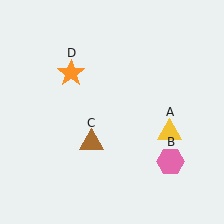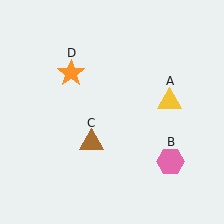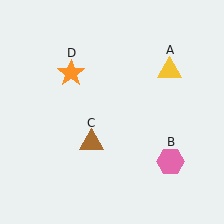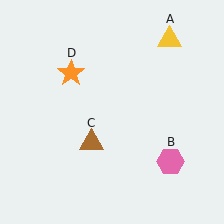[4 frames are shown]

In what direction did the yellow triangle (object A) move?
The yellow triangle (object A) moved up.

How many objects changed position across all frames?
1 object changed position: yellow triangle (object A).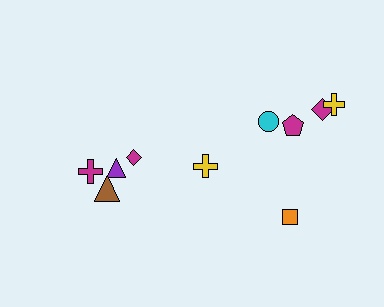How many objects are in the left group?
There are 4 objects.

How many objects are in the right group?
There are 6 objects.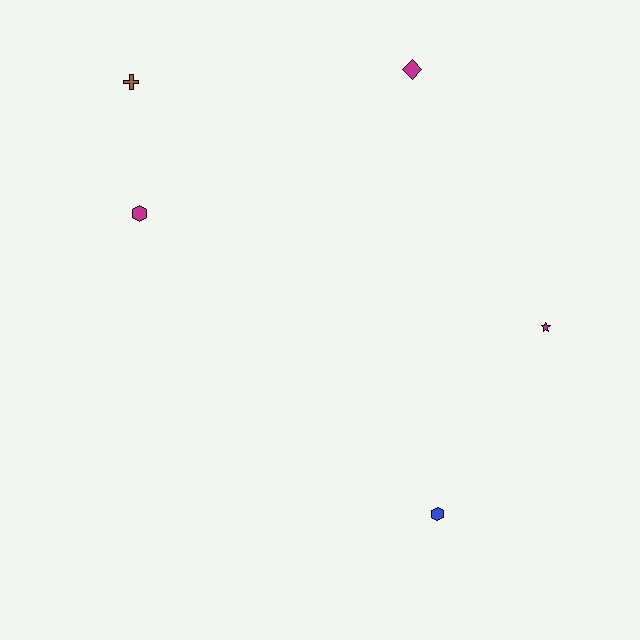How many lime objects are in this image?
There are no lime objects.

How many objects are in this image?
There are 5 objects.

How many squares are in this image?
There are no squares.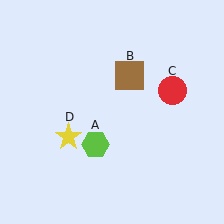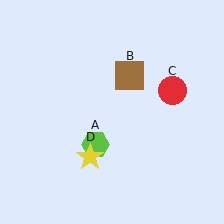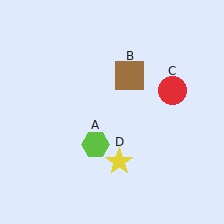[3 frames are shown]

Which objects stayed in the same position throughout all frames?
Lime hexagon (object A) and brown square (object B) and red circle (object C) remained stationary.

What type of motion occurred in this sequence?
The yellow star (object D) rotated counterclockwise around the center of the scene.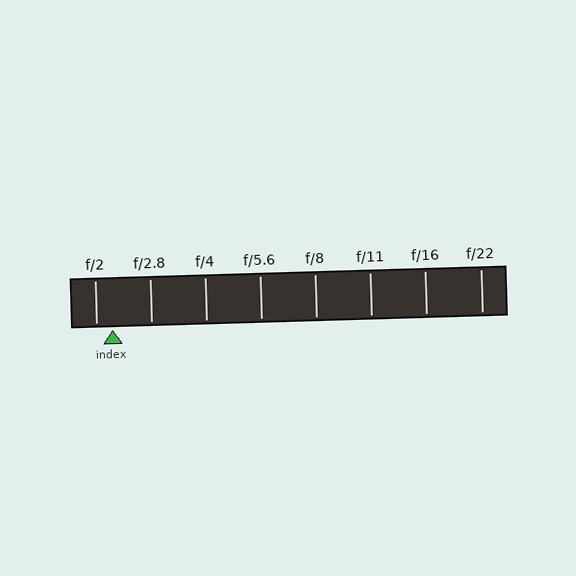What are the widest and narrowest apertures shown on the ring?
The widest aperture shown is f/2 and the narrowest is f/22.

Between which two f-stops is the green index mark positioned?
The index mark is between f/2 and f/2.8.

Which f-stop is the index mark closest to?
The index mark is closest to f/2.